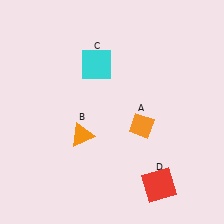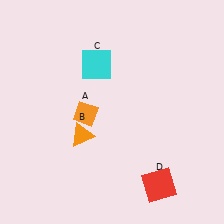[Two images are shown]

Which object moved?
The orange diamond (A) moved left.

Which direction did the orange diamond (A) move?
The orange diamond (A) moved left.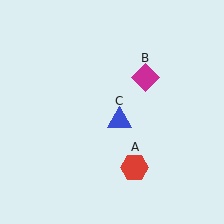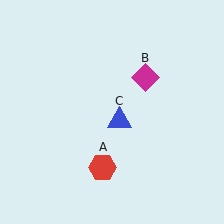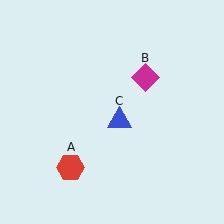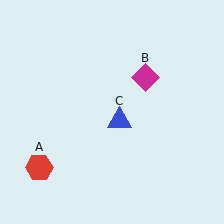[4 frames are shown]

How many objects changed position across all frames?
1 object changed position: red hexagon (object A).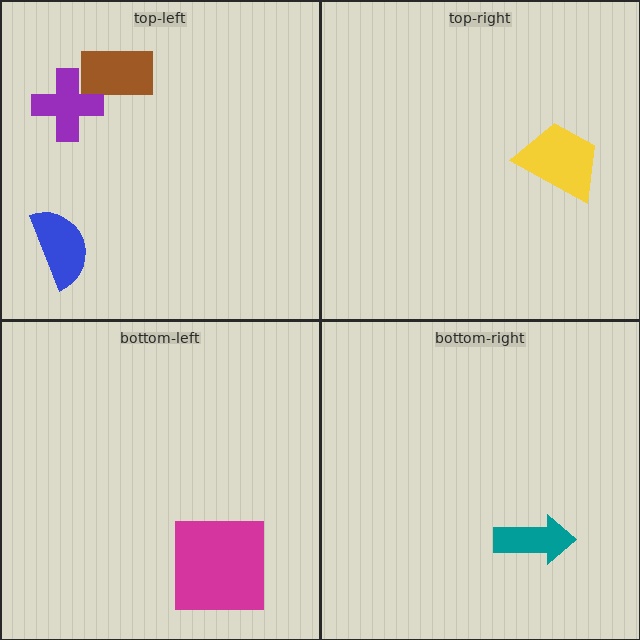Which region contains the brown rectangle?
The top-left region.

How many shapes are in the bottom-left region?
1.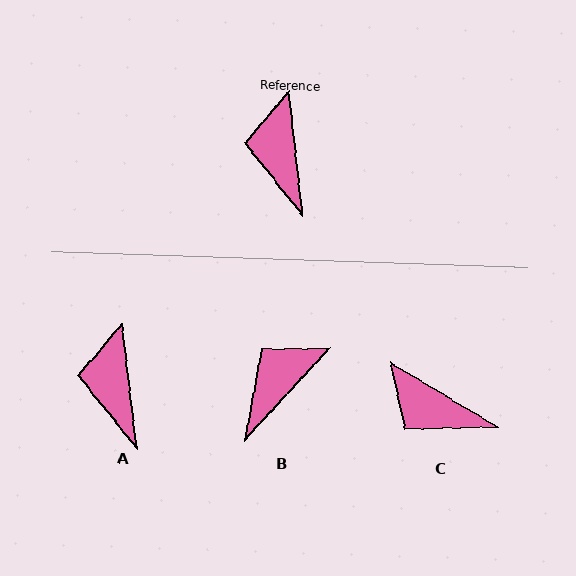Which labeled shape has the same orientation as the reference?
A.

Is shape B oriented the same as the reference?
No, it is off by about 49 degrees.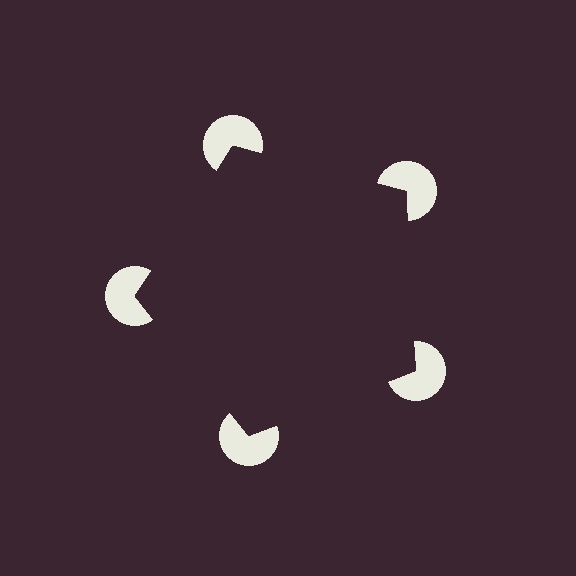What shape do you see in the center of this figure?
An illusory pentagon — its edges are inferred from the aligned wedge cuts in the pac-man discs, not physically drawn.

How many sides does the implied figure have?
5 sides.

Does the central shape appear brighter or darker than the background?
It typically appears slightly darker than the background, even though no actual brightness change is drawn.